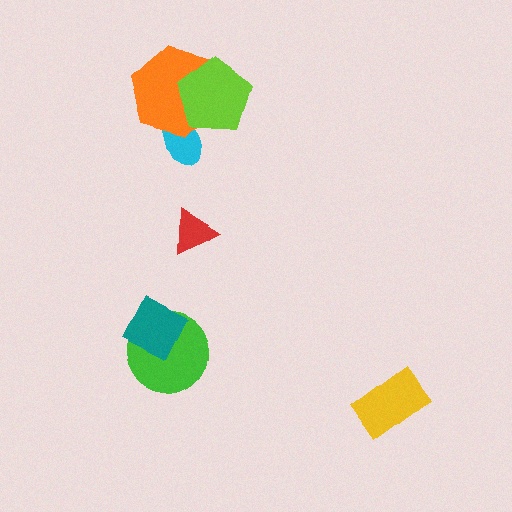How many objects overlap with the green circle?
1 object overlaps with the green circle.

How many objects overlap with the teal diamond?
1 object overlaps with the teal diamond.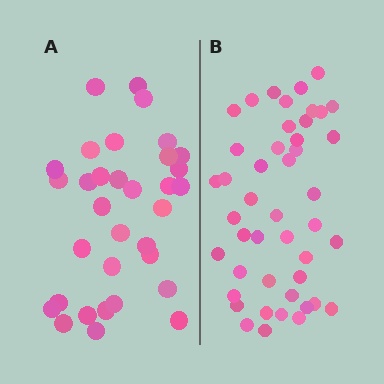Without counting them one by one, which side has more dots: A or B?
Region B (the right region) has more dots.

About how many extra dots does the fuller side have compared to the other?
Region B has roughly 12 or so more dots than region A.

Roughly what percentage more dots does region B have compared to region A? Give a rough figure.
About 35% more.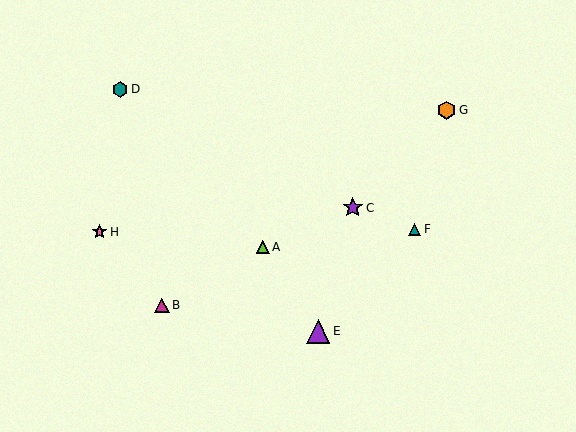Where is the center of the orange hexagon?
The center of the orange hexagon is at (447, 110).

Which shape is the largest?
The purple triangle (labeled E) is the largest.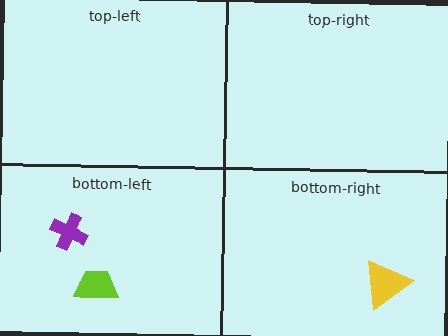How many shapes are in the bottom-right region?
1.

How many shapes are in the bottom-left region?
2.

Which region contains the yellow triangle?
The bottom-right region.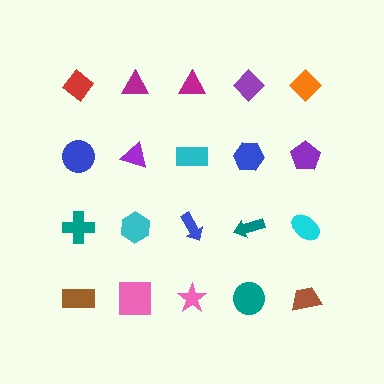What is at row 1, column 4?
A purple diamond.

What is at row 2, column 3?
A cyan rectangle.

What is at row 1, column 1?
A red diamond.